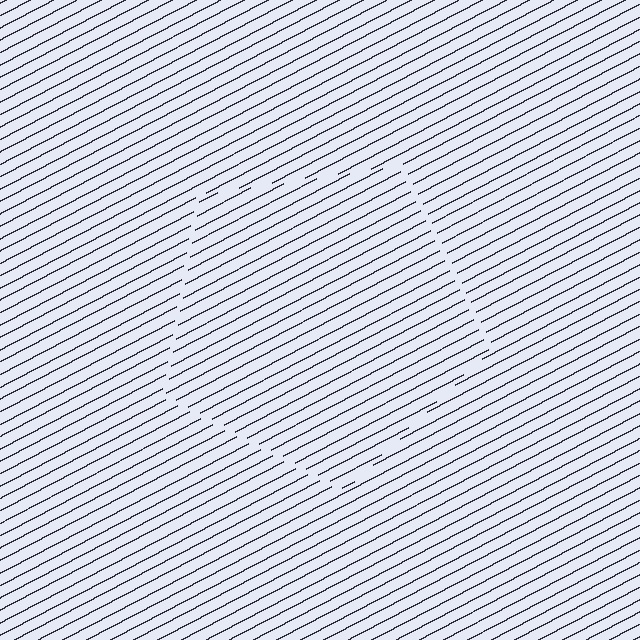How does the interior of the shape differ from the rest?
The interior of the shape contains the same grating, shifted by half a period — the contour is defined by the phase discontinuity where line-ends from the inner and outer gratings abut.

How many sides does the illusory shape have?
5 sides — the line-ends trace a pentagon.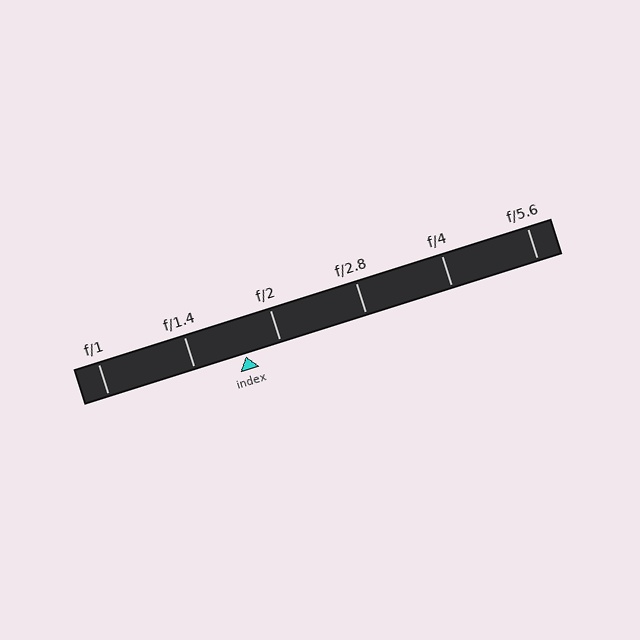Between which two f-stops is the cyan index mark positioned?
The index mark is between f/1.4 and f/2.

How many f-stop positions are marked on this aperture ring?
There are 6 f-stop positions marked.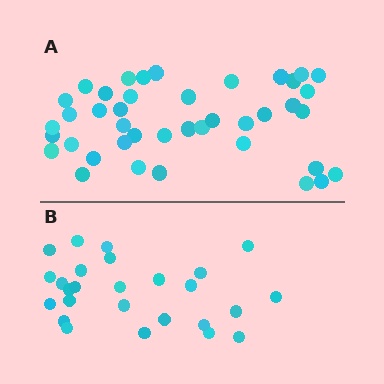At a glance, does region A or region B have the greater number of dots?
Region A (the top region) has more dots.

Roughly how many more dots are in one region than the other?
Region A has approximately 15 more dots than region B.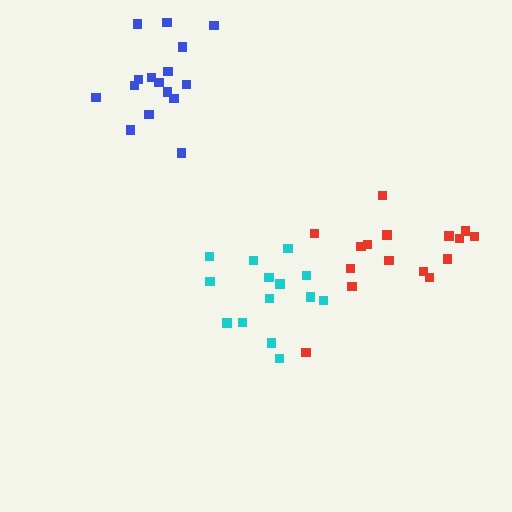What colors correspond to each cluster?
The clusters are colored: blue, cyan, red.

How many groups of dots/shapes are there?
There are 3 groups.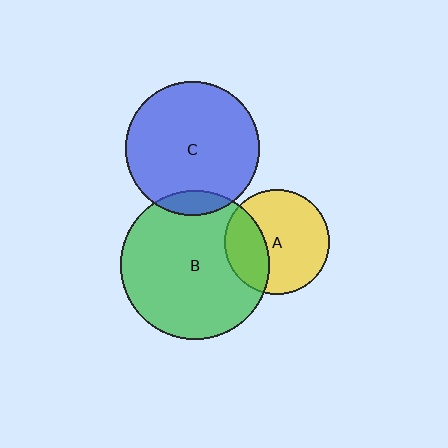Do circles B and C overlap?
Yes.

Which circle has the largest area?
Circle B (green).